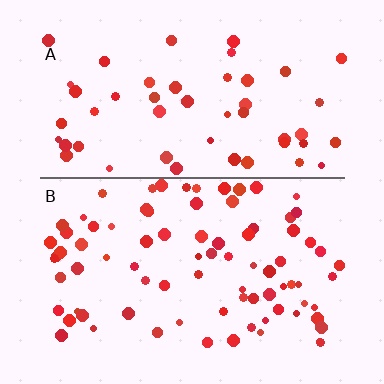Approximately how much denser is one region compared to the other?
Approximately 1.6× — region B over region A.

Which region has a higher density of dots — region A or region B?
B (the bottom).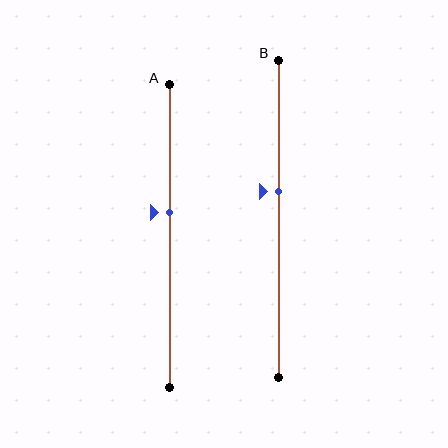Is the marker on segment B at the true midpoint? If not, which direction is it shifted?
No, the marker on segment B is shifted upward by about 8% of the segment length.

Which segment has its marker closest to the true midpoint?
Segment A has its marker closest to the true midpoint.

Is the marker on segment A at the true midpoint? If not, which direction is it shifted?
No, the marker on segment A is shifted upward by about 8% of the segment length.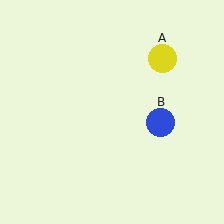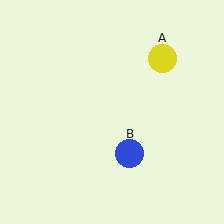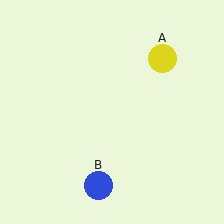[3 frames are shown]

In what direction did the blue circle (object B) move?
The blue circle (object B) moved down and to the left.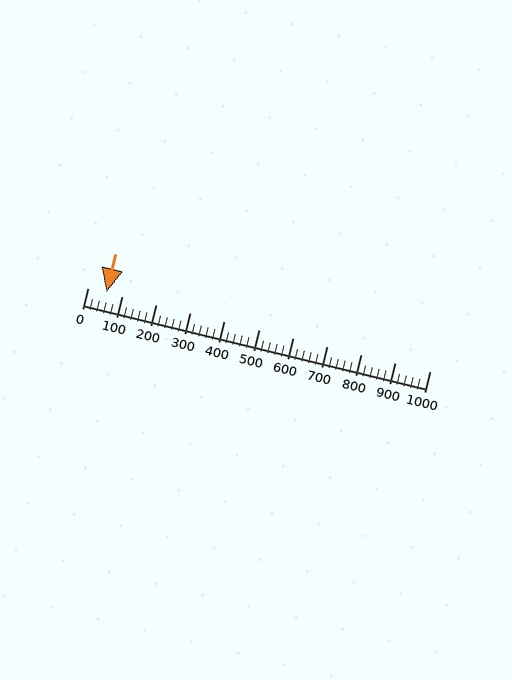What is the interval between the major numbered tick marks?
The major tick marks are spaced 100 units apart.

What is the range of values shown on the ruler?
The ruler shows values from 0 to 1000.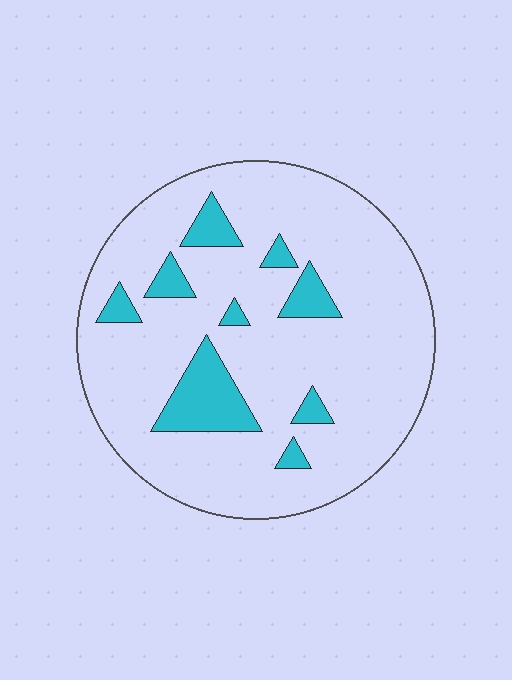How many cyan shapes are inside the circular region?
9.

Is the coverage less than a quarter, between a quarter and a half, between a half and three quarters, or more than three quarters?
Less than a quarter.